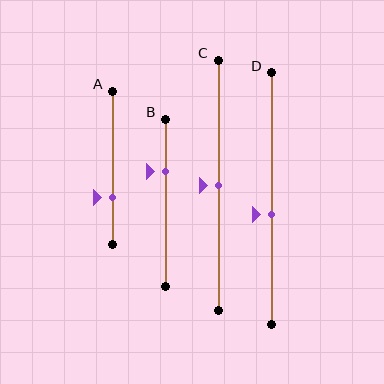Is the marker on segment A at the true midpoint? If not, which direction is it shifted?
No, the marker on segment A is shifted downward by about 19% of the segment length.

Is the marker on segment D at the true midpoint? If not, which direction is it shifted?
No, the marker on segment D is shifted downward by about 7% of the segment length.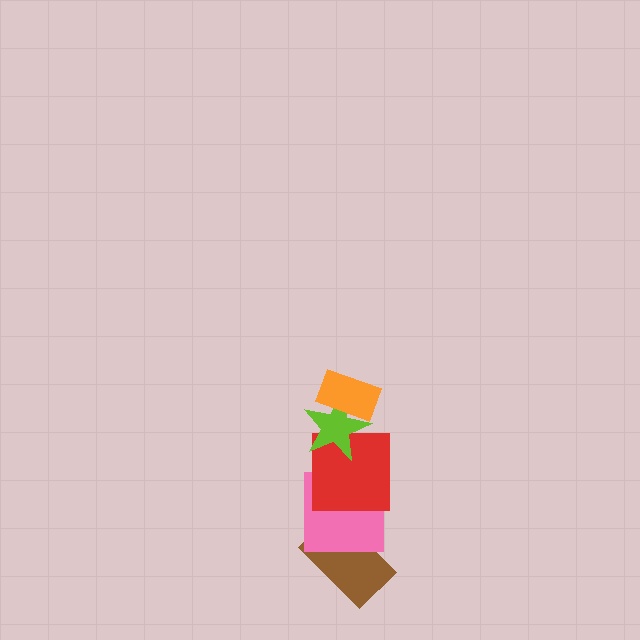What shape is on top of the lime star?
The orange rectangle is on top of the lime star.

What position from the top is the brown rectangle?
The brown rectangle is 5th from the top.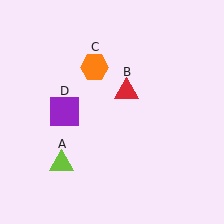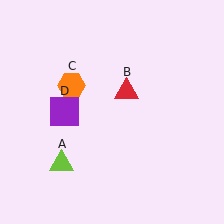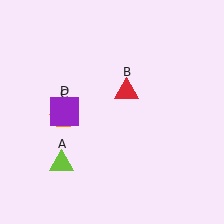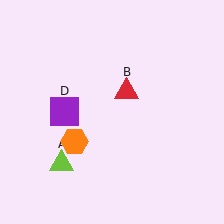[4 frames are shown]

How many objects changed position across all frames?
1 object changed position: orange hexagon (object C).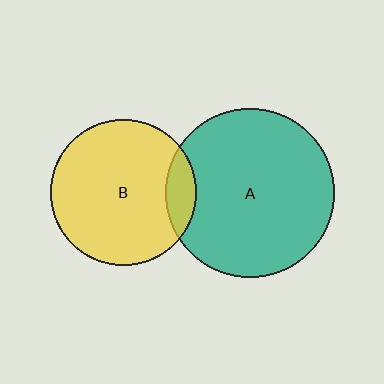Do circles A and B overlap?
Yes.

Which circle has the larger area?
Circle A (teal).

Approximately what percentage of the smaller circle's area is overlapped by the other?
Approximately 10%.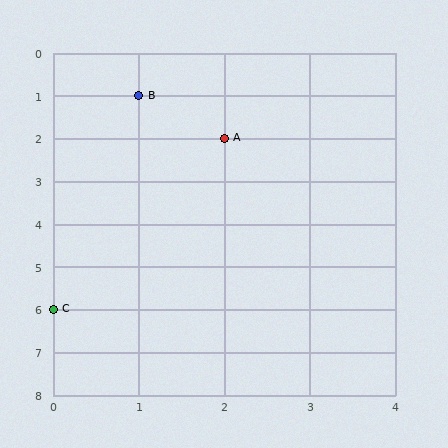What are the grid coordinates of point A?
Point A is at grid coordinates (2, 2).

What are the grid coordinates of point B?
Point B is at grid coordinates (1, 1).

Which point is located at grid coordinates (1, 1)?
Point B is at (1, 1).